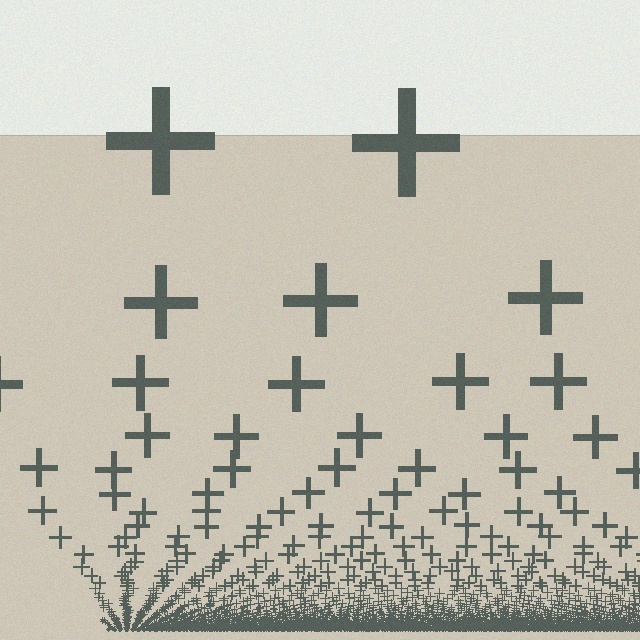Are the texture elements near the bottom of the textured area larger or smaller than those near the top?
Smaller. The gradient is inverted — elements near the bottom are smaller and denser.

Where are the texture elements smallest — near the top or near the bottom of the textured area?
Near the bottom.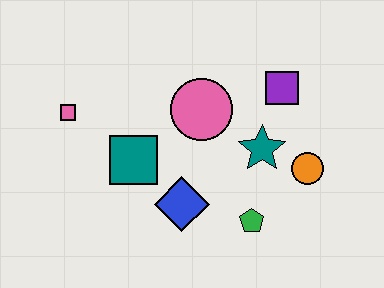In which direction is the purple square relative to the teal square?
The purple square is to the right of the teal square.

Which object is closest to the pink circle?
The teal star is closest to the pink circle.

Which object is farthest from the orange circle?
The pink square is farthest from the orange circle.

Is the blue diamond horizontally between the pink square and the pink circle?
Yes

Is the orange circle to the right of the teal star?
Yes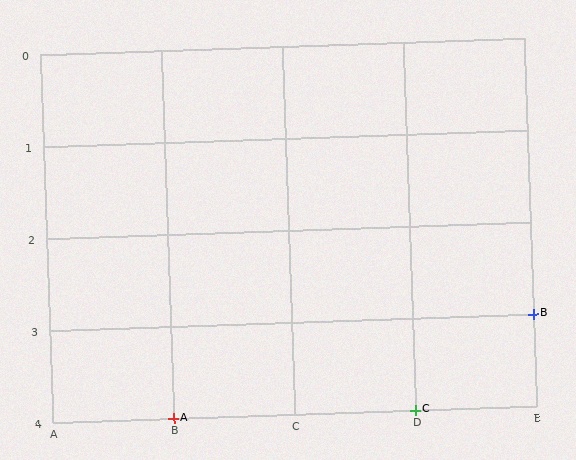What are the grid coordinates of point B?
Point B is at grid coordinates (E, 3).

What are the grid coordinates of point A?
Point A is at grid coordinates (B, 4).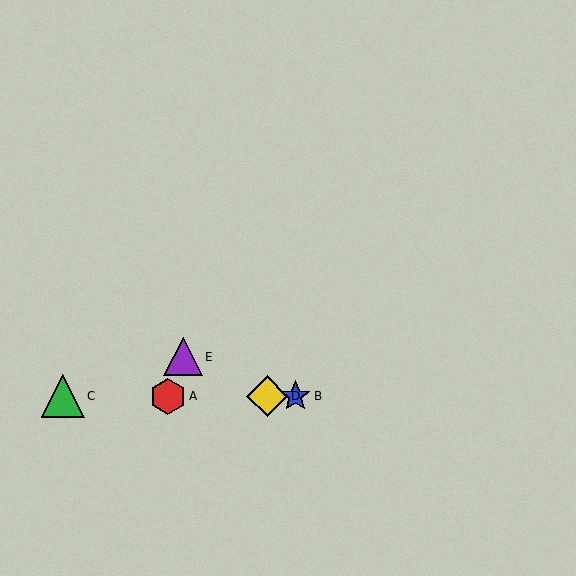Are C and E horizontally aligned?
No, C is at y≈396 and E is at y≈357.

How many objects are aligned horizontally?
4 objects (A, B, C, D) are aligned horizontally.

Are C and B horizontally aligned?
Yes, both are at y≈396.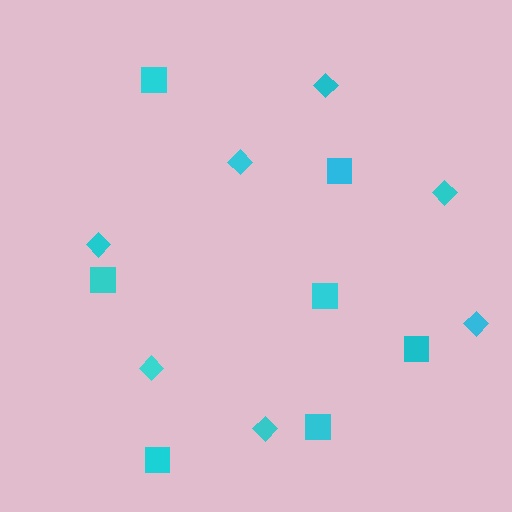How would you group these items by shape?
There are 2 groups: one group of squares (7) and one group of diamonds (7).